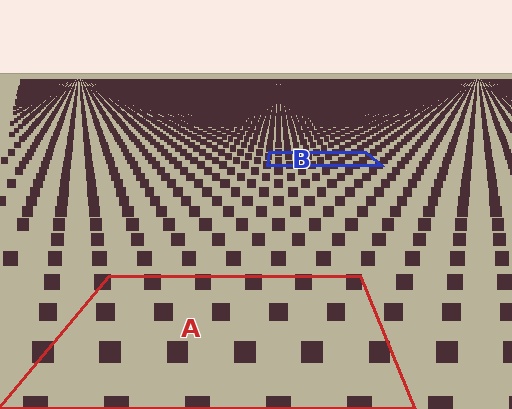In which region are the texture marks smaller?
The texture marks are smaller in region B, because it is farther away.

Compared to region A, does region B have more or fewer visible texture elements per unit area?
Region B has more texture elements per unit area — they are packed more densely because it is farther away.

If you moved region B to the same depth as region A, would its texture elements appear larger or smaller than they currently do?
They would appear larger. At a closer depth, the same texture elements are projected at a bigger on-screen size.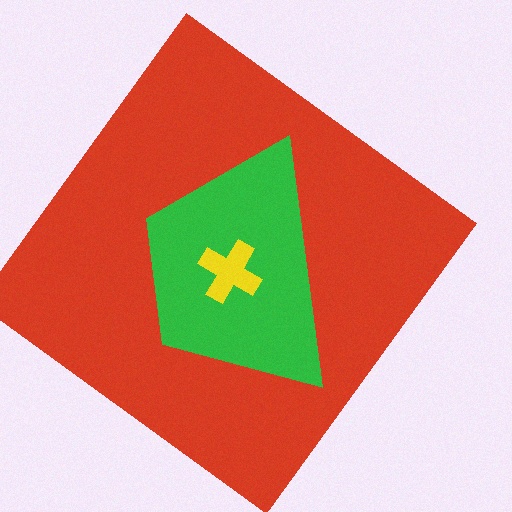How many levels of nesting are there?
3.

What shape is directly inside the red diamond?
The green trapezoid.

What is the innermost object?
The yellow cross.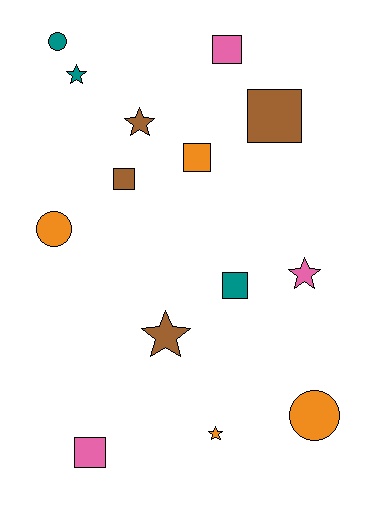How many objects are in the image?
There are 14 objects.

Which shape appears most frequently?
Square, with 6 objects.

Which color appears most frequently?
Brown, with 4 objects.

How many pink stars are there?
There is 1 pink star.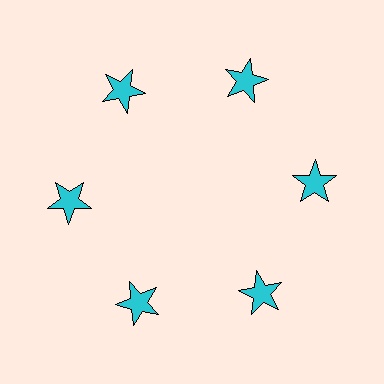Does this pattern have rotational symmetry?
Yes, this pattern has 6-fold rotational symmetry. It looks the same after rotating 60 degrees around the center.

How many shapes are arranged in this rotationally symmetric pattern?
There are 6 shapes, arranged in 6 groups of 1.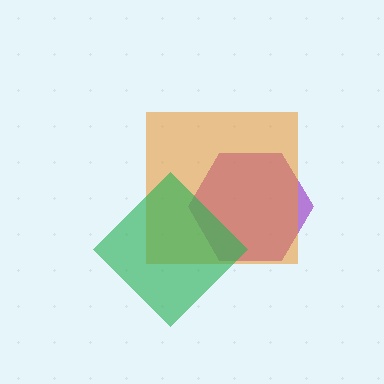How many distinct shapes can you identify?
There are 3 distinct shapes: a purple hexagon, an orange square, a green diamond.